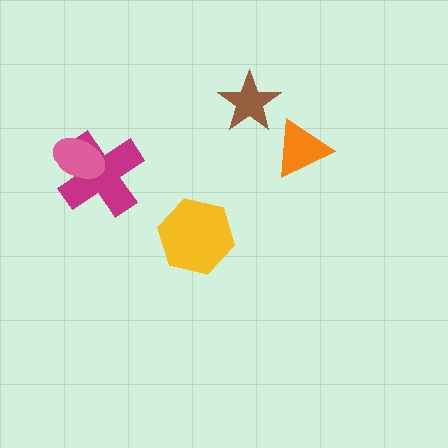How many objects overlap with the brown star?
0 objects overlap with the brown star.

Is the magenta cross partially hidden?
Yes, it is partially covered by another shape.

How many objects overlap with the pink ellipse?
1 object overlaps with the pink ellipse.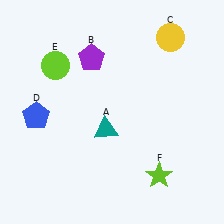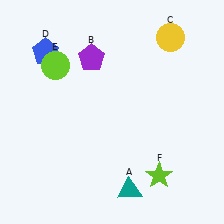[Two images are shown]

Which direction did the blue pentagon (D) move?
The blue pentagon (D) moved up.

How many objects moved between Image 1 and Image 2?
2 objects moved between the two images.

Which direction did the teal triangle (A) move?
The teal triangle (A) moved down.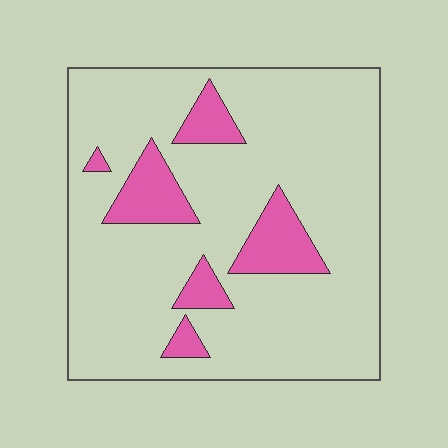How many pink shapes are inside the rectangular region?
6.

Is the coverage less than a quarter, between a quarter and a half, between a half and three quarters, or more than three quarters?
Less than a quarter.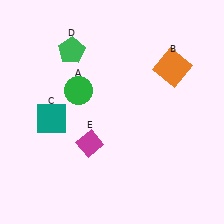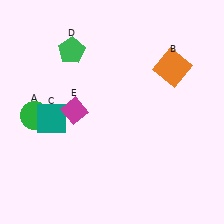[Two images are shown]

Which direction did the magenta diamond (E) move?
The magenta diamond (E) moved up.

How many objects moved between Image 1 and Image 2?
2 objects moved between the two images.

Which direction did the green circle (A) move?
The green circle (A) moved left.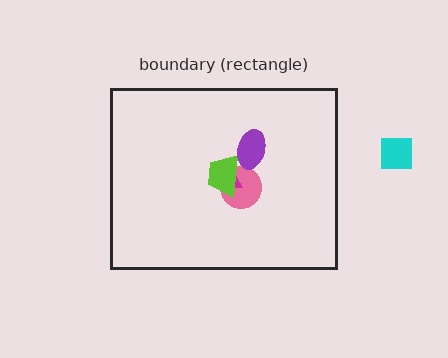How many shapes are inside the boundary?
4 inside, 1 outside.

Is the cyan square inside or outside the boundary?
Outside.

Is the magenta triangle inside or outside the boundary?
Inside.